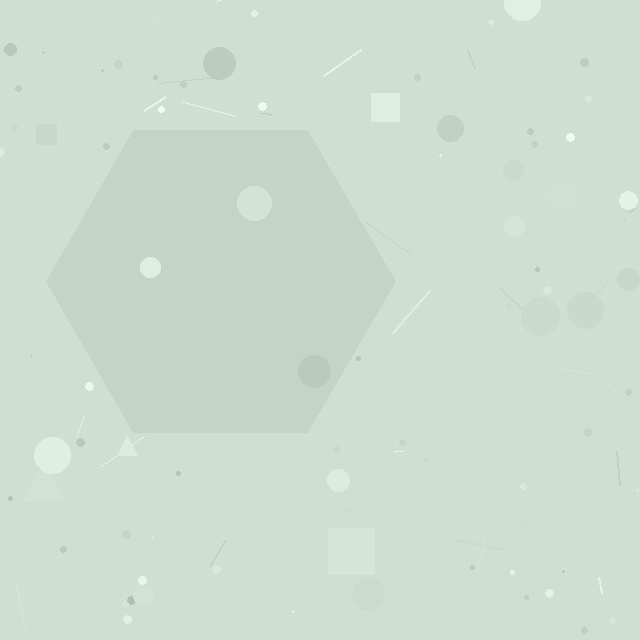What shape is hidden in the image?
A hexagon is hidden in the image.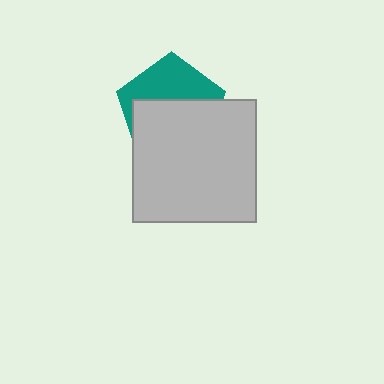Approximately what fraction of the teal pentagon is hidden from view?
Roughly 58% of the teal pentagon is hidden behind the light gray square.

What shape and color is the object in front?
The object in front is a light gray square.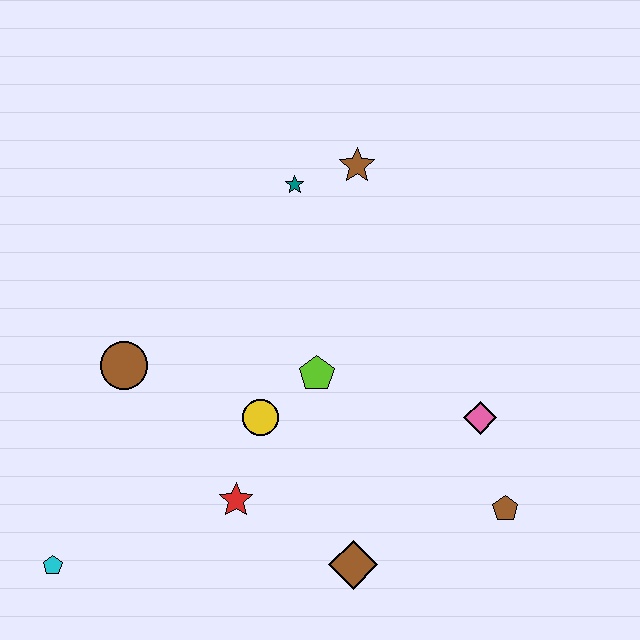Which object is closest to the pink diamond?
The brown pentagon is closest to the pink diamond.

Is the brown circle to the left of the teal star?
Yes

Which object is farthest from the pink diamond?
The cyan pentagon is farthest from the pink diamond.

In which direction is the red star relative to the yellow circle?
The red star is below the yellow circle.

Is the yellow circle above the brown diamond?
Yes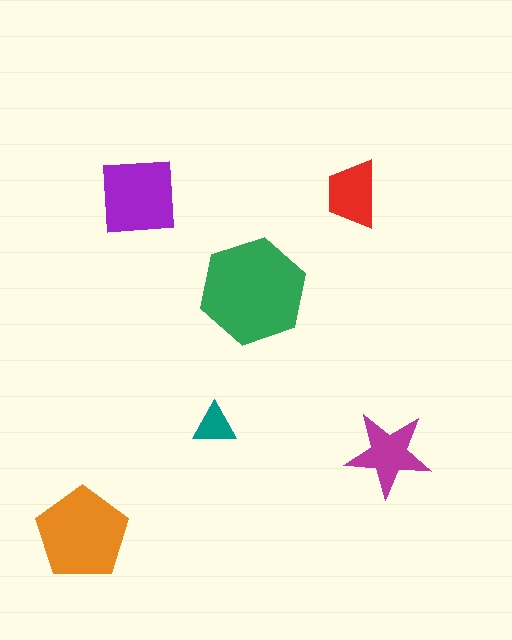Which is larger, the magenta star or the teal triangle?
The magenta star.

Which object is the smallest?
The teal triangle.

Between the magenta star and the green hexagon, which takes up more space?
The green hexagon.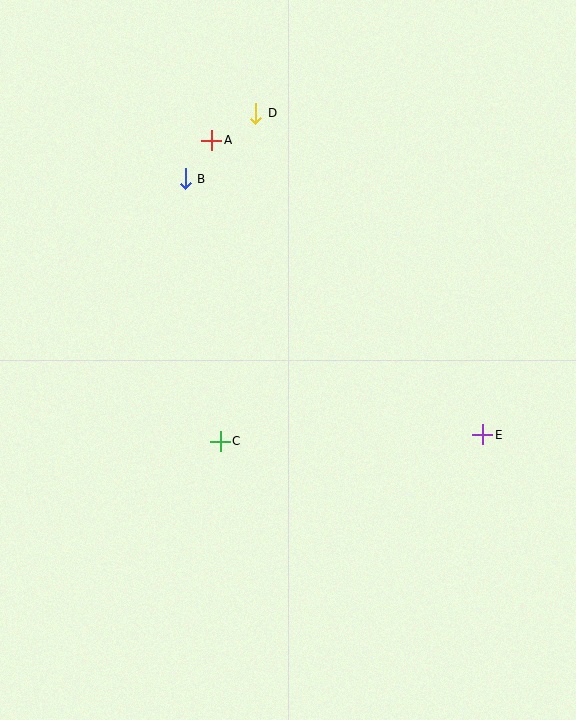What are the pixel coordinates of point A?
Point A is at (212, 140).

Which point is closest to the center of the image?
Point C at (220, 441) is closest to the center.